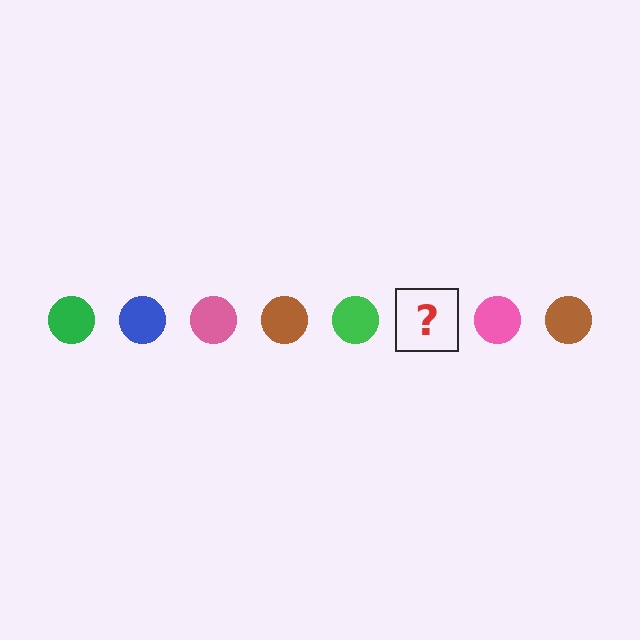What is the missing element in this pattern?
The missing element is a blue circle.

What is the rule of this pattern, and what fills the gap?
The rule is that the pattern cycles through green, blue, pink, brown circles. The gap should be filled with a blue circle.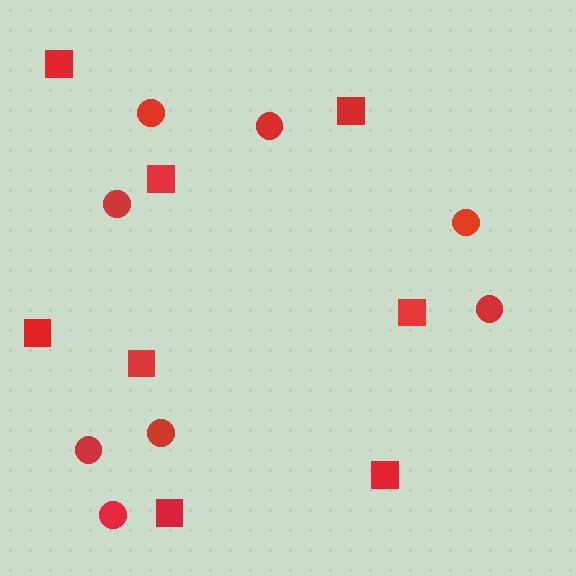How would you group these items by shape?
There are 2 groups: one group of circles (8) and one group of squares (8).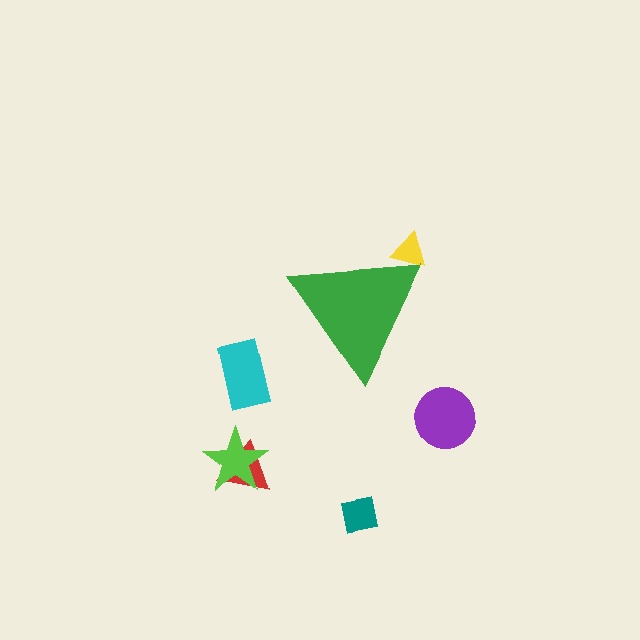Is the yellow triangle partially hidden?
Yes, the yellow triangle is partially hidden behind the green triangle.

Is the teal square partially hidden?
No, the teal square is fully visible.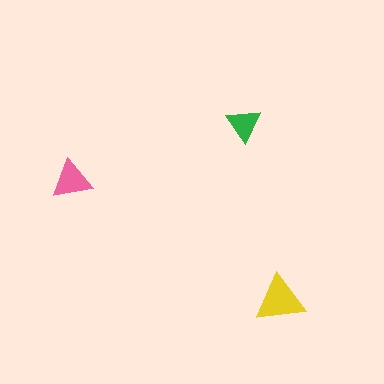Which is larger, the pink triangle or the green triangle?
The pink one.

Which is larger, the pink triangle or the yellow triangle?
The yellow one.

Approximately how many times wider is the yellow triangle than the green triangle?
About 1.5 times wider.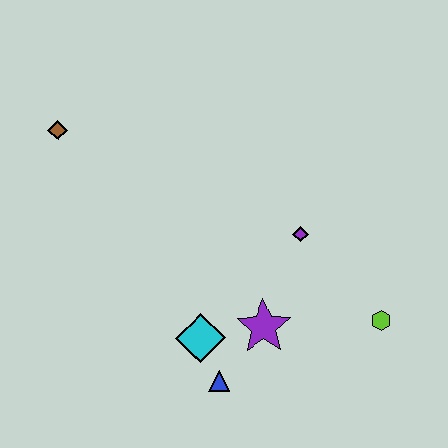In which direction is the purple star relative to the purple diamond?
The purple star is below the purple diamond.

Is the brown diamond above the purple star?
Yes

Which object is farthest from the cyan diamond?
The brown diamond is farthest from the cyan diamond.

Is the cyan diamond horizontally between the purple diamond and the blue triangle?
No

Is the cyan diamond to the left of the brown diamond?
No